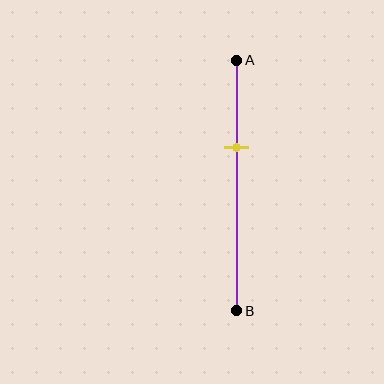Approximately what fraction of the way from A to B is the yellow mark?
The yellow mark is approximately 35% of the way from A to B.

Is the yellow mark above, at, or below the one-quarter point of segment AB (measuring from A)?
The yellow mark is below the one-quarter point of segment AB.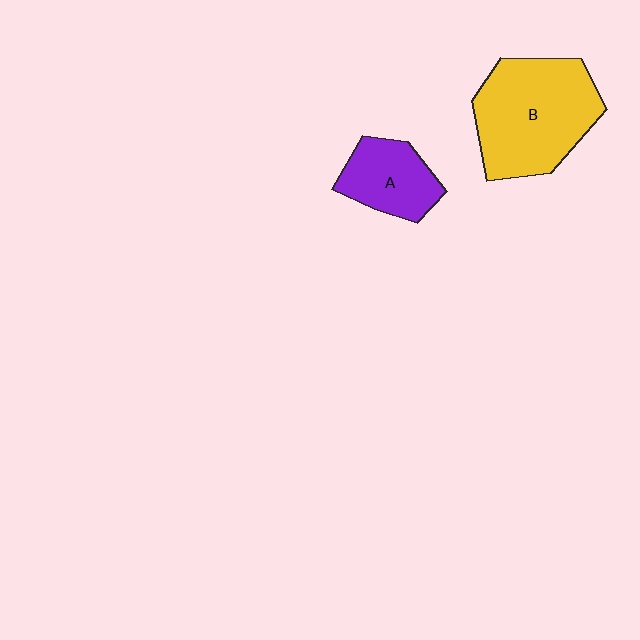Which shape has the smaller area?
Shape A (purple).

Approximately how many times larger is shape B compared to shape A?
Approximately 2.0 times.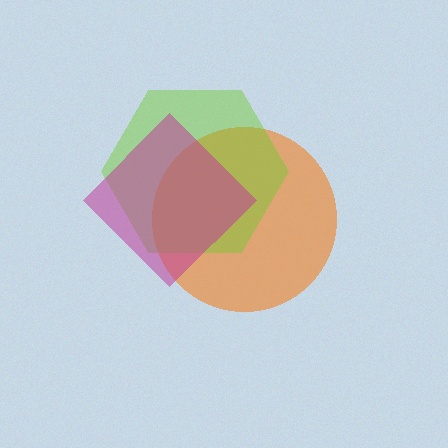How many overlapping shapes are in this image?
There are 3 overlapping shapes in the image.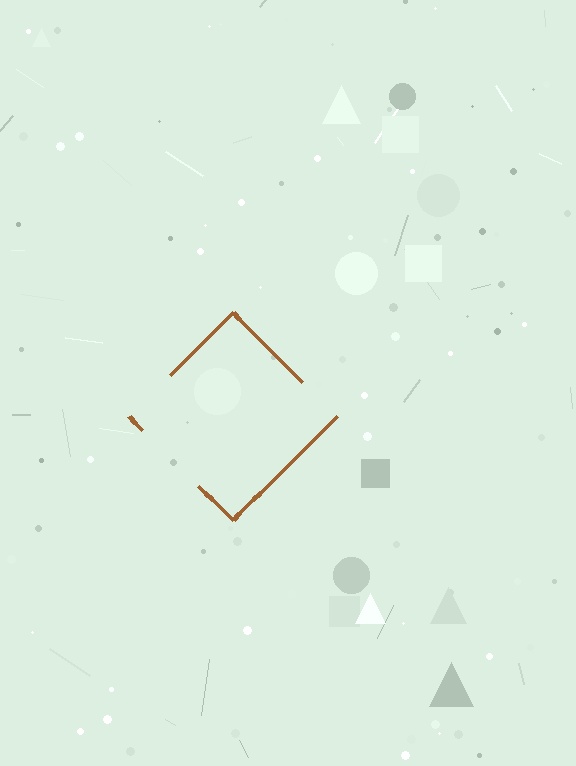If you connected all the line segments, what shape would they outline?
They would outline a diamond.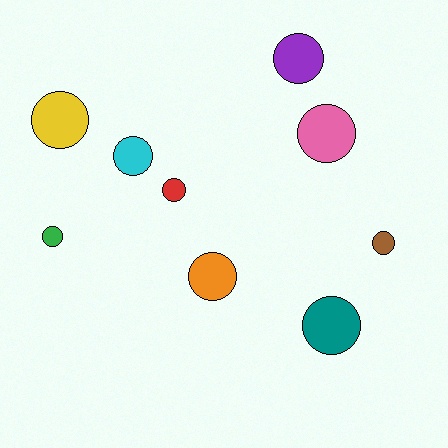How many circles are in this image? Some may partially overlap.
There are 9 circles.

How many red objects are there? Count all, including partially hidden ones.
There is 1 red object.